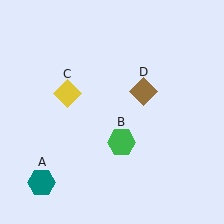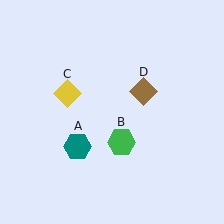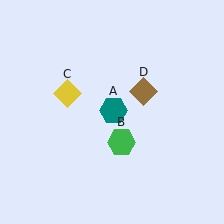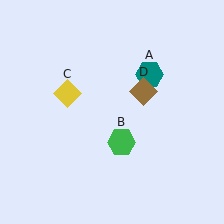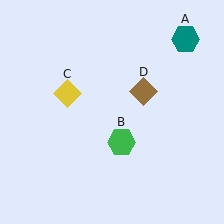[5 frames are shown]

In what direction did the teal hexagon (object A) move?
The teal hexagon (object A) moved up and to the right.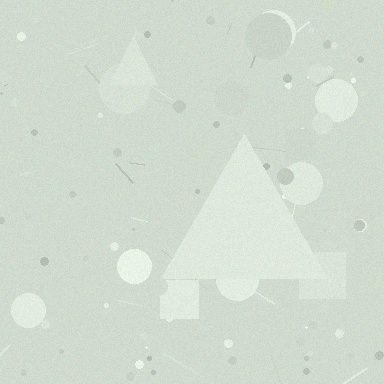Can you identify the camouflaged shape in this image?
The camouflaged shape is a triangle.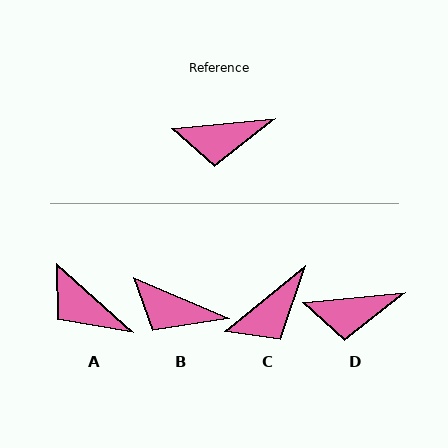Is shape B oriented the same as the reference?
No, it is off by about 29 degrees.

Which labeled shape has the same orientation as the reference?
D.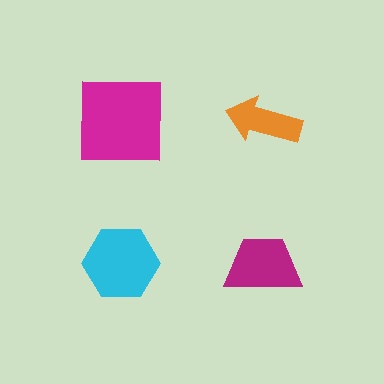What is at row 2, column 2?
A magenta trapezoid.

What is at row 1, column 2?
An orange arrow.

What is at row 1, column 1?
A magenta square.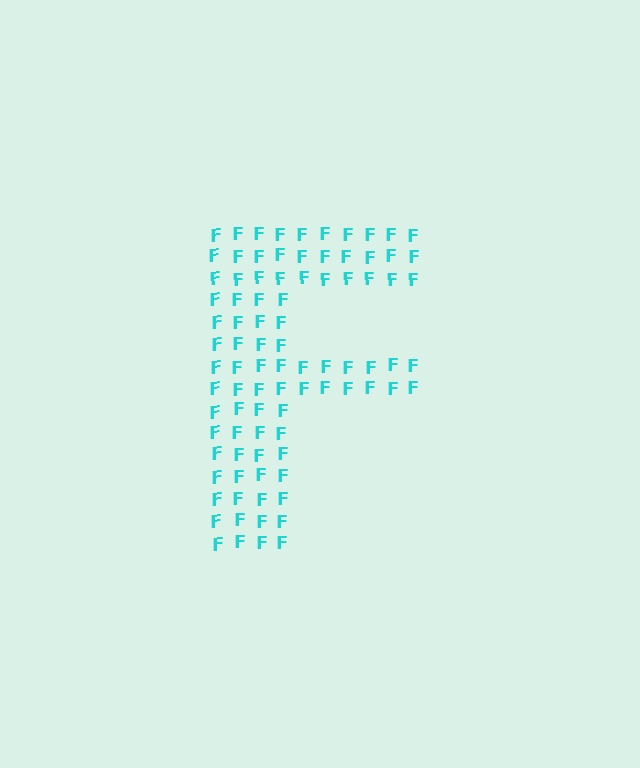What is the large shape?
The large shape is the letter F.